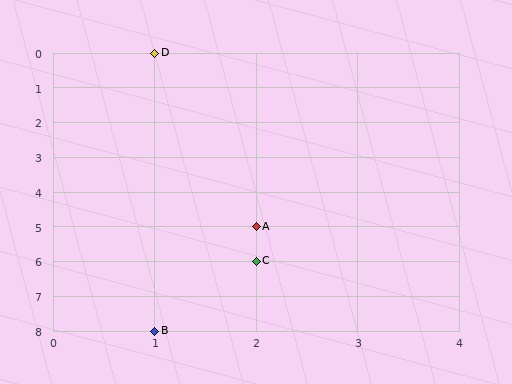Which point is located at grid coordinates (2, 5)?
Point A is at (2, 5).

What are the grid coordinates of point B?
Point B is at grid coordinates (1, 8).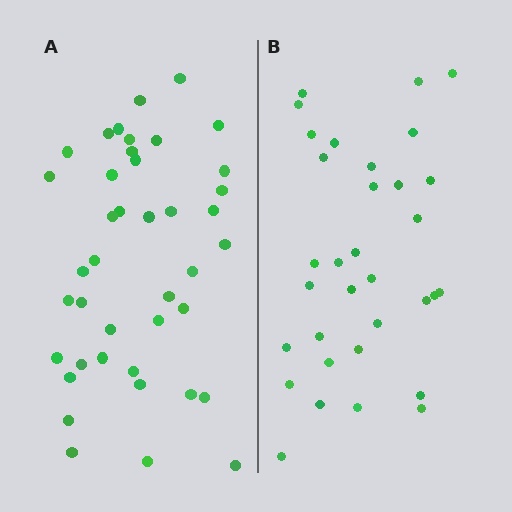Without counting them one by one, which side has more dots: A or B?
Region A (the left region) has more dots.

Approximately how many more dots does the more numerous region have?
Region A has roughly 8 or so more dots than region B.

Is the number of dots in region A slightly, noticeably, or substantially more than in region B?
Region A has only slightly more — the two regions are fairly close. The ratio is roughly 1.2 to 1.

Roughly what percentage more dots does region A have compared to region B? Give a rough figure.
About 25% more.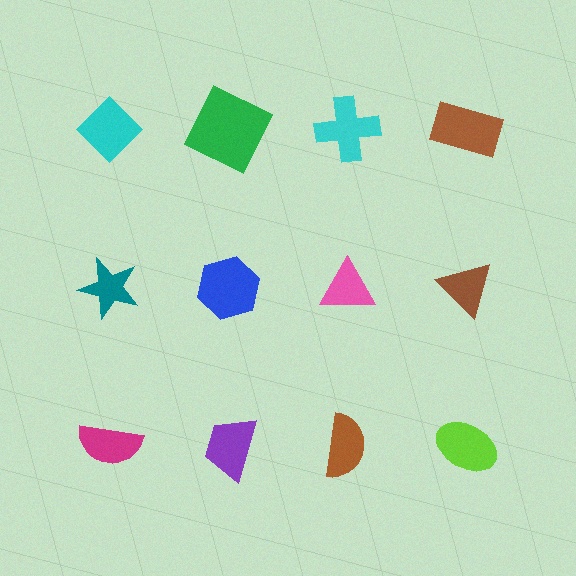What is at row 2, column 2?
A blue hexagon.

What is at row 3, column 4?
A lime ellipse.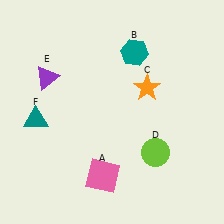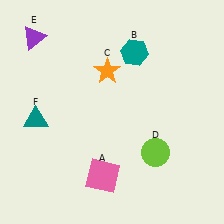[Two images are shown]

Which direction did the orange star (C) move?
The orange star (C) moved left.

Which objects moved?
The objects that moved are: the orange star (C), the purple triangle (E).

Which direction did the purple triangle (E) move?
The purple triangle (E) moved up.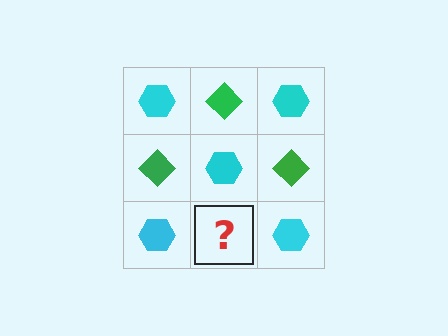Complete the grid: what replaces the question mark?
The question mark should be replaced with a green diamond.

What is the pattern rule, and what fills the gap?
The rule is that it alternates cyan hexagon and green diamond in a checkerboard pattern. The gap should be filled with a green diamond.